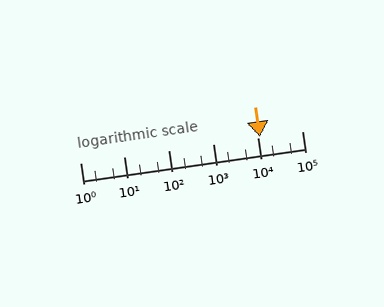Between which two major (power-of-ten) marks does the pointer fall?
The pointer is between 10000 and 100000.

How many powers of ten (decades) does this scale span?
The scale spans 5 decades, from 1 to 100000.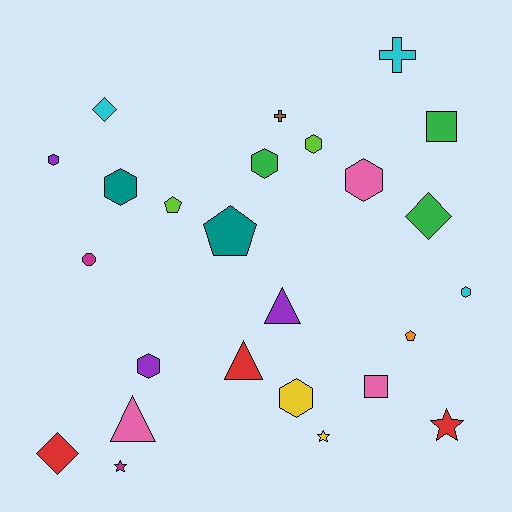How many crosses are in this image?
There are 2 crosses.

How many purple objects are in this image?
There are 3 purple objects.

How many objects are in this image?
There are 25 objects.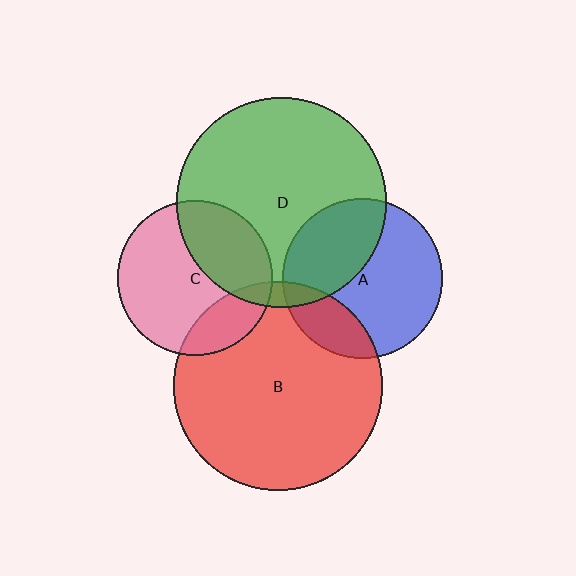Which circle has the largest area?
Circle D (green).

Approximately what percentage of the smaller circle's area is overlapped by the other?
Approximately 35%.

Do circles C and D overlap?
Yes.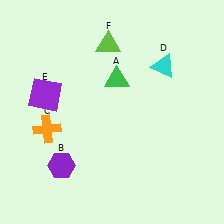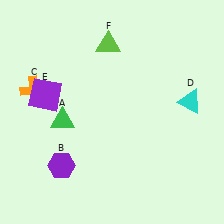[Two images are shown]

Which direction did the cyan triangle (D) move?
The cyan triangle (D) moved down.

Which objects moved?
The objects that moved are: the green triangle (A), the orange cross (C), the cyan triangle (D).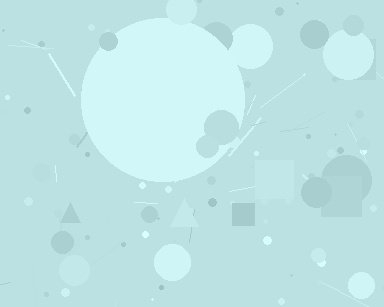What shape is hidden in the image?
A circle is hidden in the image.